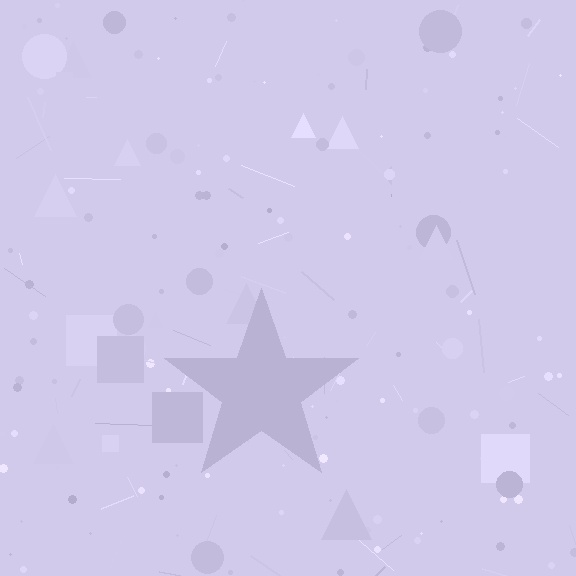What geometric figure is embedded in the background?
A star is embedded in the background.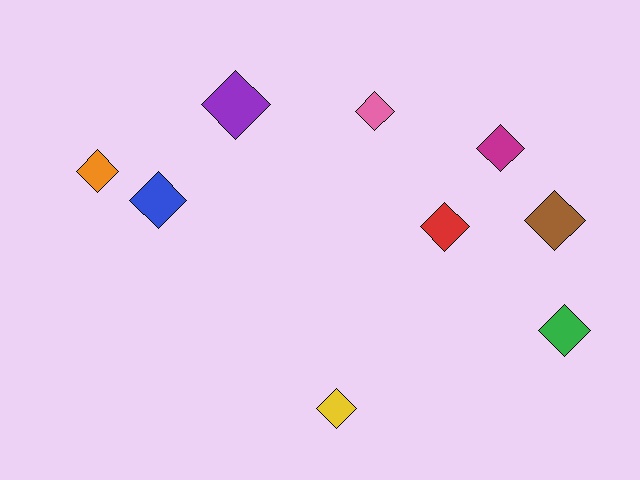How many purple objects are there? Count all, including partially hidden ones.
There is 1 purple object.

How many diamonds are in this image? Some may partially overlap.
There are 9 diamonds.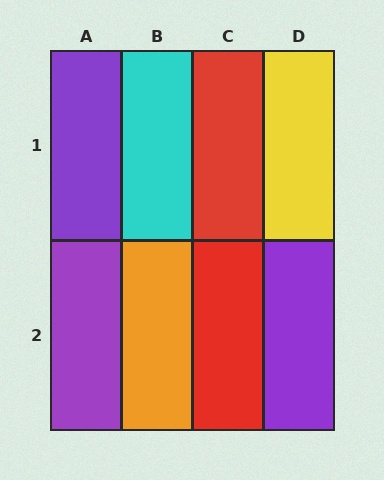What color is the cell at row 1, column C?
Red.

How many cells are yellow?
1 cell is yellow.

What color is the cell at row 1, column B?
Cyan.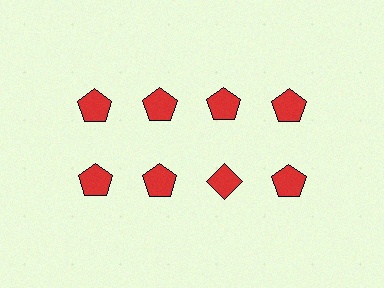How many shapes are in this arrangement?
There are 8 shapes arranged in a grid pattern.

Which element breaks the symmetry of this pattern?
The red diamond in the second row, center column breaks the symmetry. All other shapes are red pentagons.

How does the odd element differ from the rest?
It has a different shape: diamond instead of pentagon.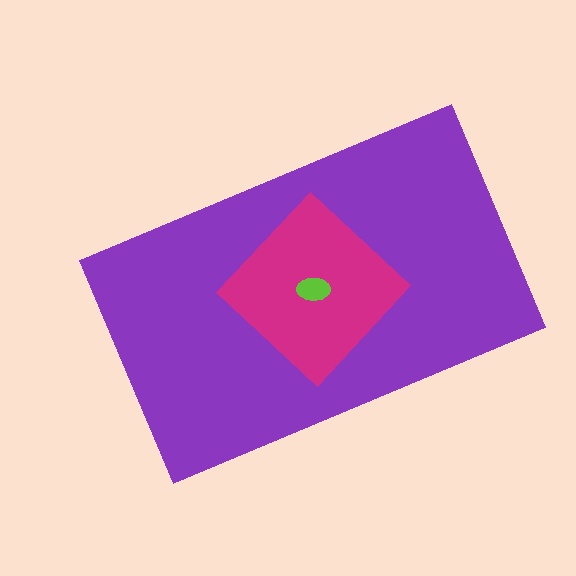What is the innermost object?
The lime ellipse.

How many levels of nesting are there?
3.